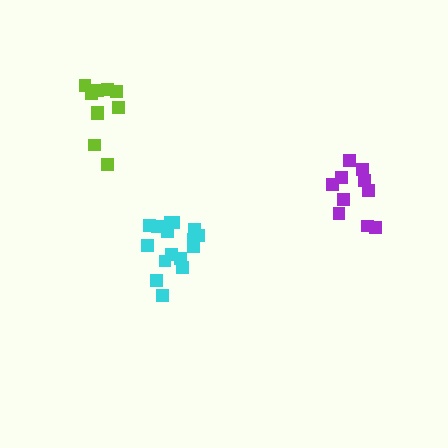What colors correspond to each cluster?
The clusters are colored: cyan, lime, purple.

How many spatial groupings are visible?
There are 3 spatial groupings.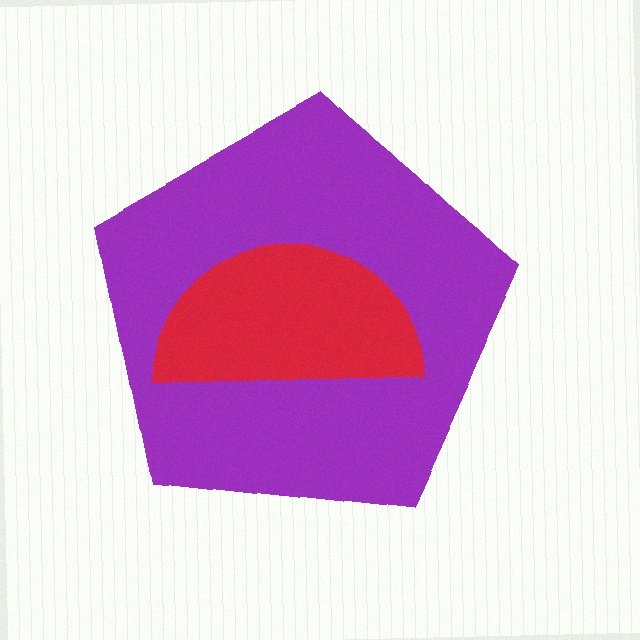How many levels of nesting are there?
2.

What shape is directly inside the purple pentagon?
The red semicircle.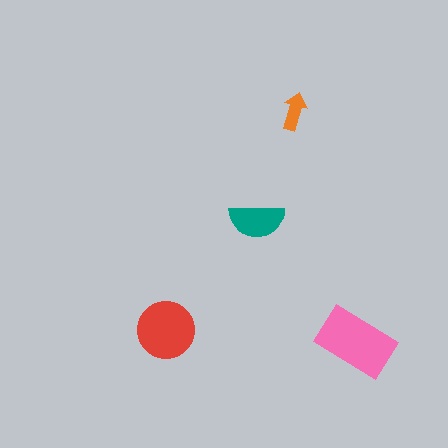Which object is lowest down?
The pink rectangle is bottommost.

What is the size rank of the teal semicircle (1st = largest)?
3rd.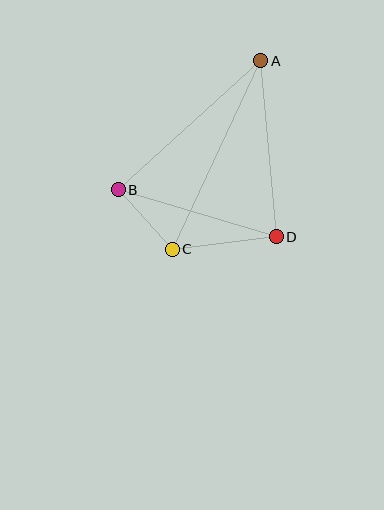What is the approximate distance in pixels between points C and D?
The distance between C and D is approximately 105 pixels.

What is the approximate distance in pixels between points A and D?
The distance between A and D is approximately 176 pixels.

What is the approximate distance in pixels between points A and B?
The distance between A and B is approximately 192 pixels.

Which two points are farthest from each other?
Points A and C are farthest from each other.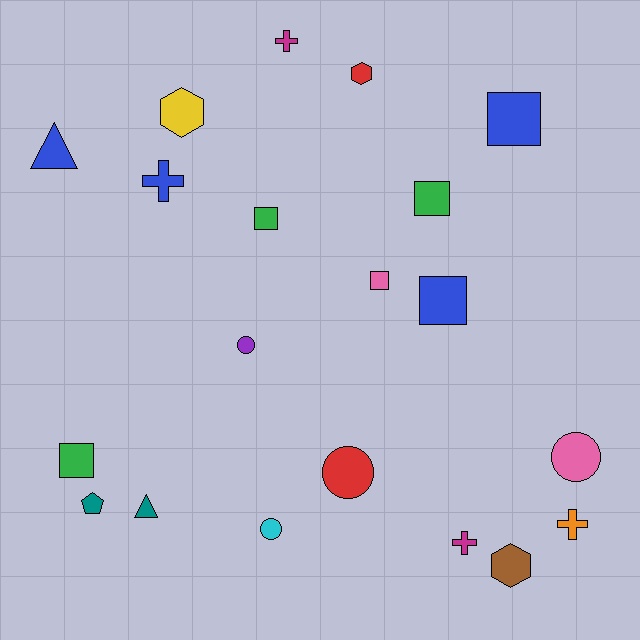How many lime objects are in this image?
There are no lime objects.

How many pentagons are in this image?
There is 1 pentagon.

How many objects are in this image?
There are 20 objects.